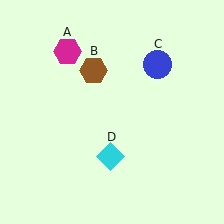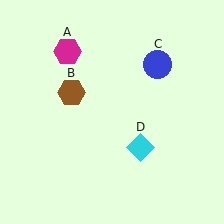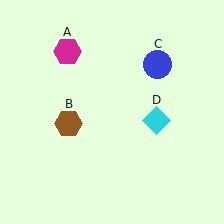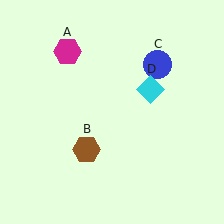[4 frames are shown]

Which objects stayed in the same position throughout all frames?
Magenta hexagon (object A) and blue circle (object C) remained stationary.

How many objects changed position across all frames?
2 objects changed position: brown hexagon (object B), cyan diamond (object D).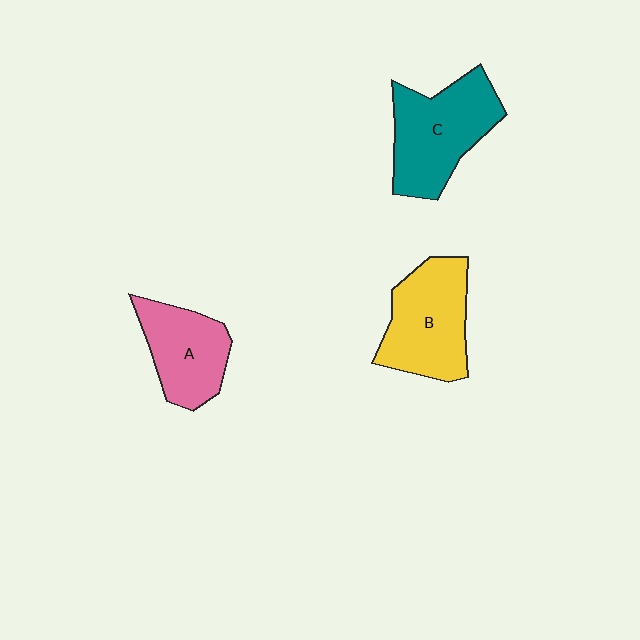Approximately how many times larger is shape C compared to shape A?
Approximately 1.3 times.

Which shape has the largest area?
Shape C (teal).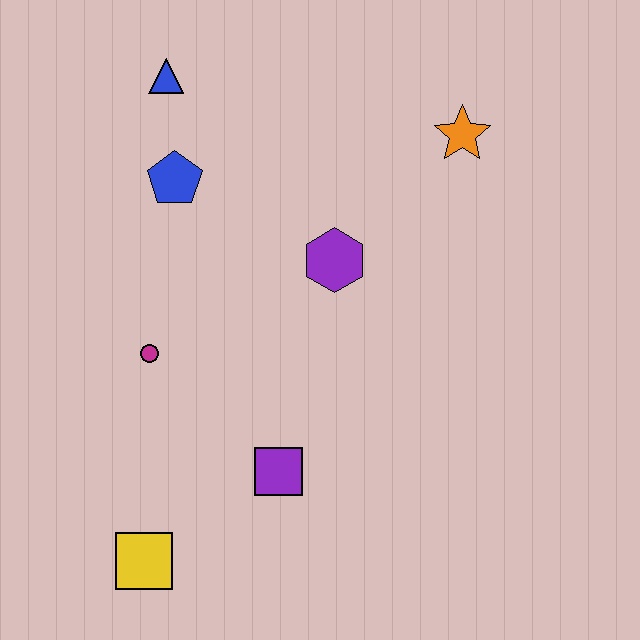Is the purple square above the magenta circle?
No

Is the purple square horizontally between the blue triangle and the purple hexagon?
Yes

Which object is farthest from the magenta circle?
The orange star is farthest from the magenta circle.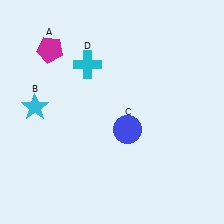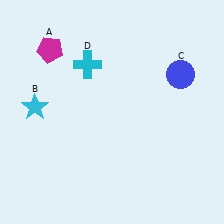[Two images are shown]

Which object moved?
The blue circle (C) moved up.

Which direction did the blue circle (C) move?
The blue circle (C) moved up.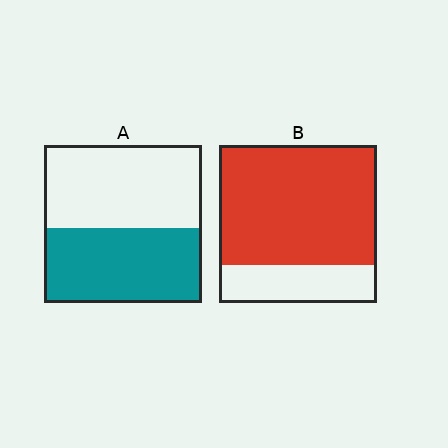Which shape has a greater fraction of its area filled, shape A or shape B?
Shape B.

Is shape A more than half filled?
Roughly half.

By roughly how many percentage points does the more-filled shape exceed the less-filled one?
By roughly 30 percentage points (B over A).